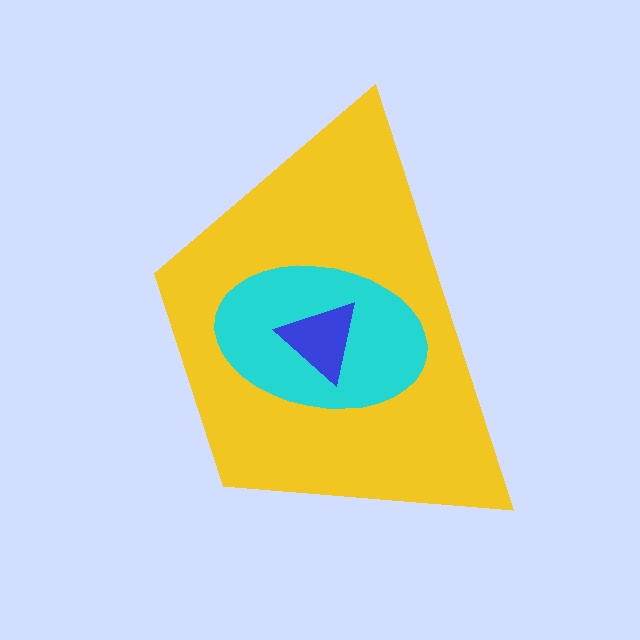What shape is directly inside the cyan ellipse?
The blue triangle.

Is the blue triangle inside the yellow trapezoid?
Yes.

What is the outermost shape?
The yellow trapezoid.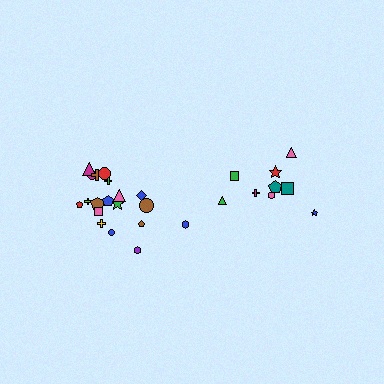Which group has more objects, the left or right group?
The left group.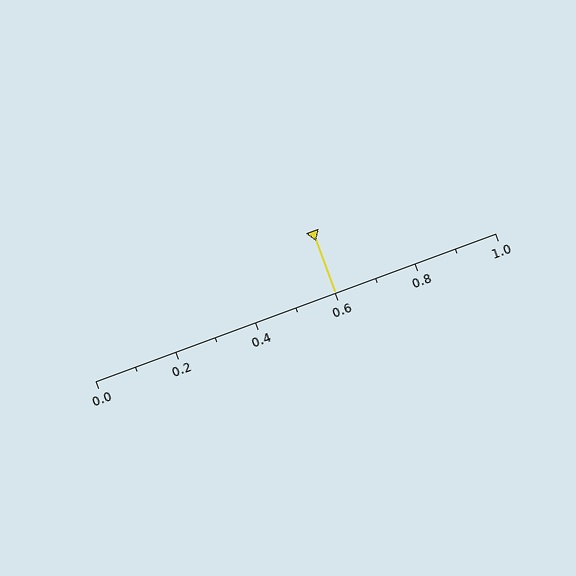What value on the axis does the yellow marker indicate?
The marker indicates approximately 0.6.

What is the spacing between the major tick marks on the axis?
The major ticks are spaced 0.2 apart.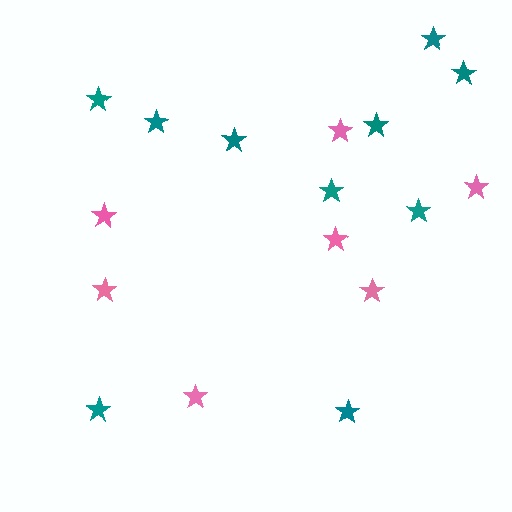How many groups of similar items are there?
There are 2 groups: one group of pink stars (7) and one group of teal stars (10).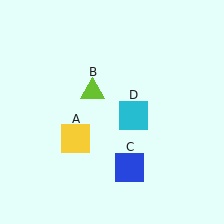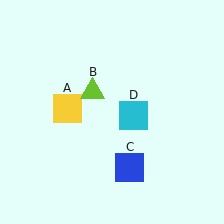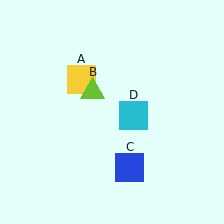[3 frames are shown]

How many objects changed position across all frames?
1 object changed position: yellow square (object A).